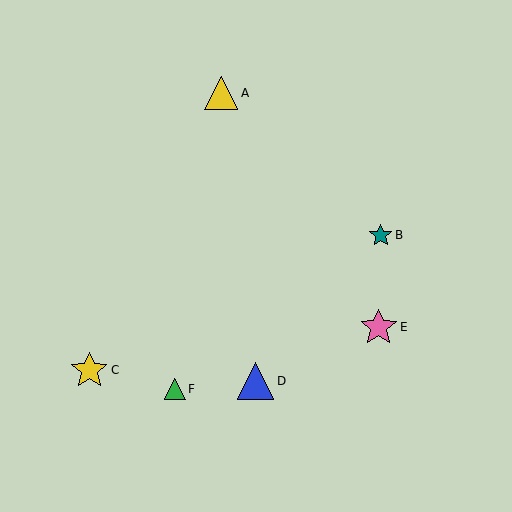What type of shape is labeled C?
Shape C is a yellow star.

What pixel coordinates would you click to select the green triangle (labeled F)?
Click at (175, 389) to select the green triangle F.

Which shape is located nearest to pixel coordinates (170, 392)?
The green triangle (labeled F) at (175, 389) is nearest to that location.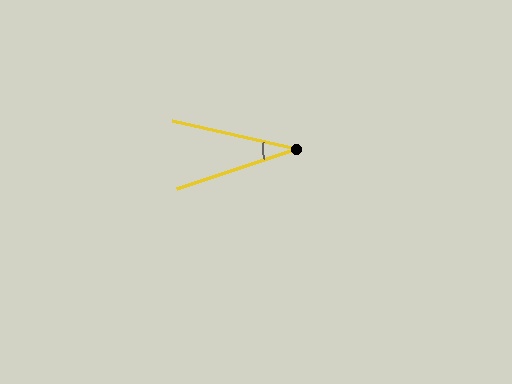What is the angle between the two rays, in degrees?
Approximately 31 degrees.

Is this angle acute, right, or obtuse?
It is acute.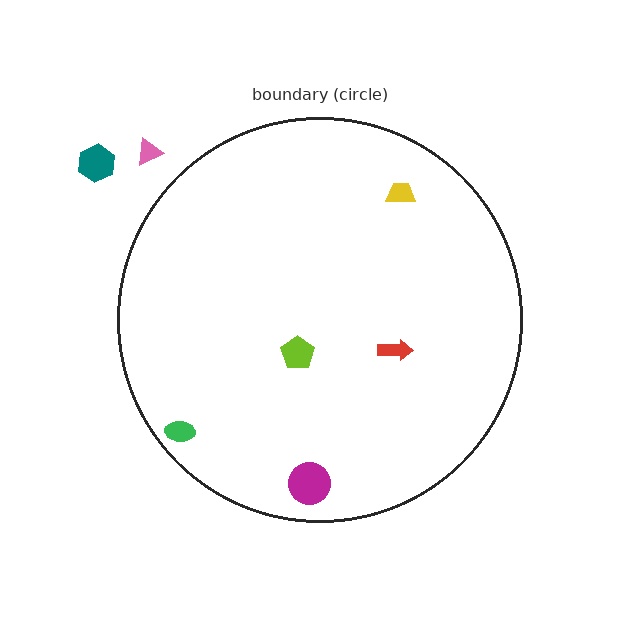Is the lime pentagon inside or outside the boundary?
Inside.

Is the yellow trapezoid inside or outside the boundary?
Inside.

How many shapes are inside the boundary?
5 inside, 2 outside.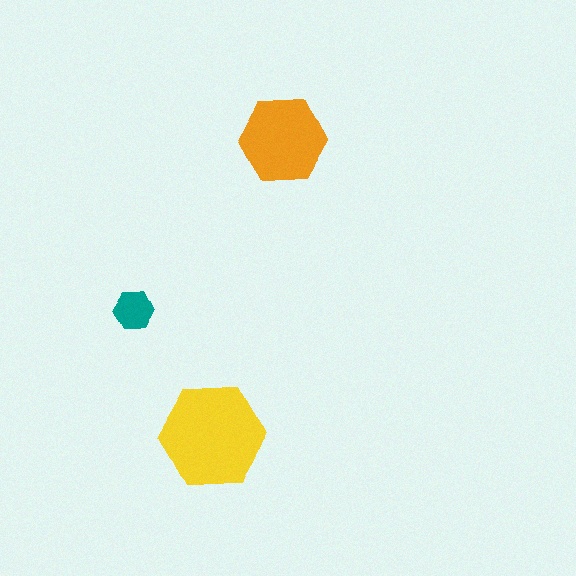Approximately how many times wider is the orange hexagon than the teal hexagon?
About 2 times wider.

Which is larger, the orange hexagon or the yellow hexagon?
The yellow one.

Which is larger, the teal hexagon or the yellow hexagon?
The yellow one.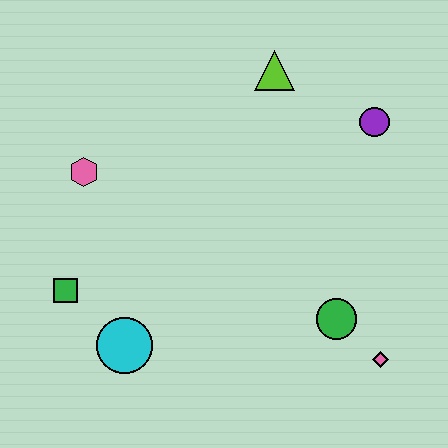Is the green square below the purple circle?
Yes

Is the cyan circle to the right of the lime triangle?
No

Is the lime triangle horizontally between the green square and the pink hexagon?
No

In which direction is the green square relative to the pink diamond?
The green square is to the left of the pink diamond.